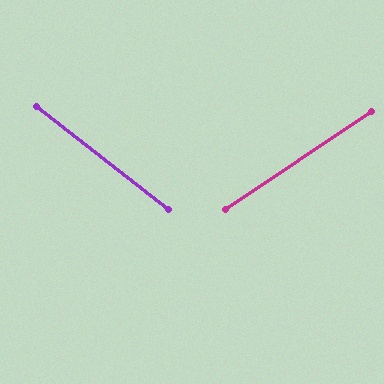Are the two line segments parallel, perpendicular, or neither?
Neither parallel nor perpendicular — they differ by about 72°.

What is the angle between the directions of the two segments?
Approximately 72 degrees.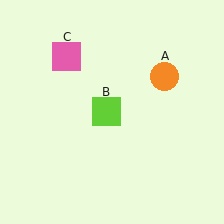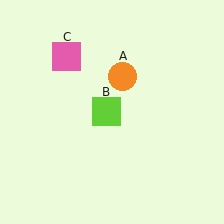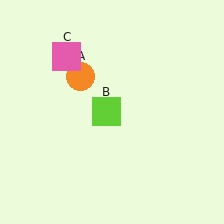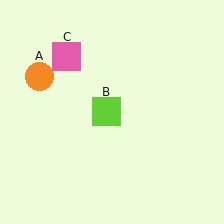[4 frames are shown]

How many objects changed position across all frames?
1 object changed position: orange circle (object A).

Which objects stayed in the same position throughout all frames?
Lime square (object B) and pink square (object C) remained stationary.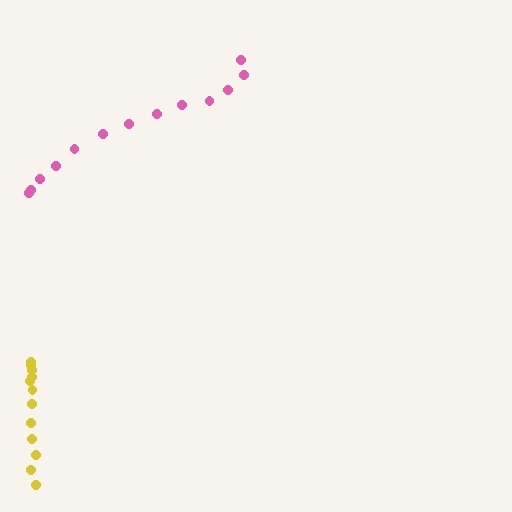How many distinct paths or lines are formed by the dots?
There are 2 distinct paths.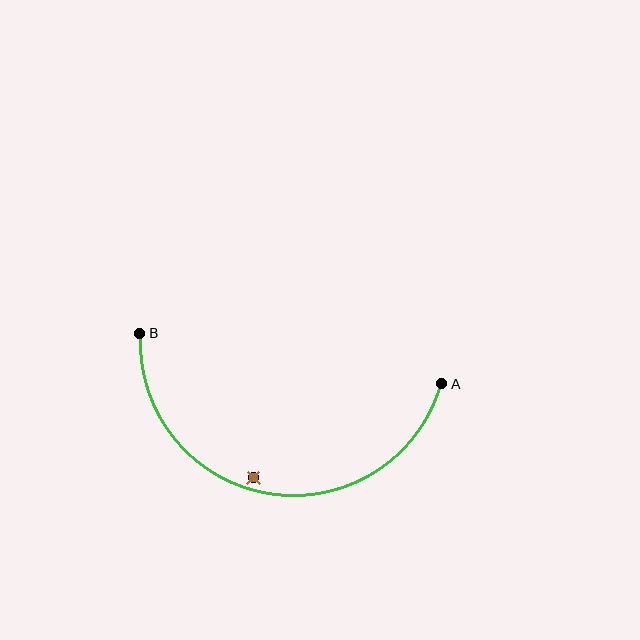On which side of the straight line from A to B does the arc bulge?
The arc bulges below the straight line connecting A and B.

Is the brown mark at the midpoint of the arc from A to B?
No — the brown mark does not lie on the arc at all. It sits slightly inside the curve.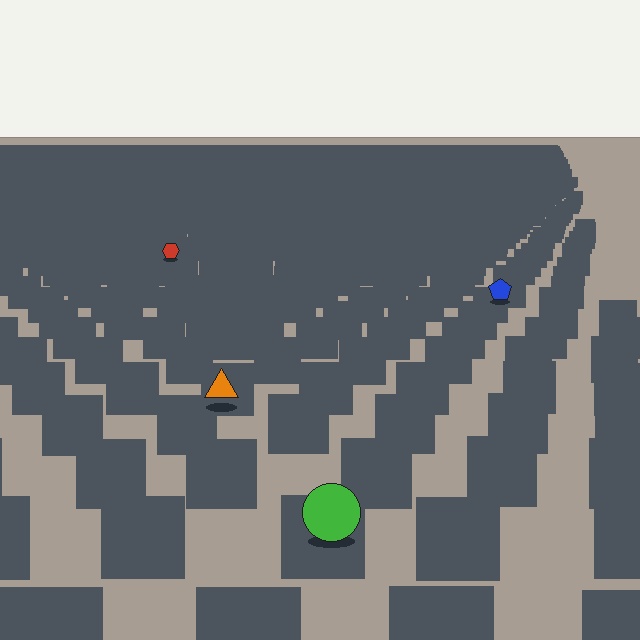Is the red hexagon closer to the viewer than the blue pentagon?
No. The blue pentagon is closer — you can tell from the texture gradient: the ground texture is coarser near it.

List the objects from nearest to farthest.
From nearest to farthest: the green circle, the orange triangle, the blue pentagon, the red hexagon.